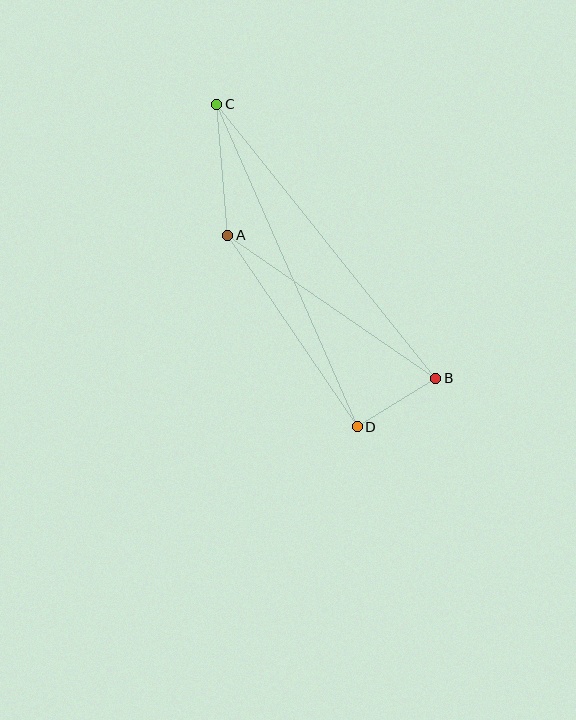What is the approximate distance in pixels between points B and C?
The distance between B and C is approximately 351 pixels.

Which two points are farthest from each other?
Points C and D are farthest from each other.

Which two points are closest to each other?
Points B and D are closest to each other.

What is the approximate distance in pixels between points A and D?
The distance between A and D is approximately 231 pixels.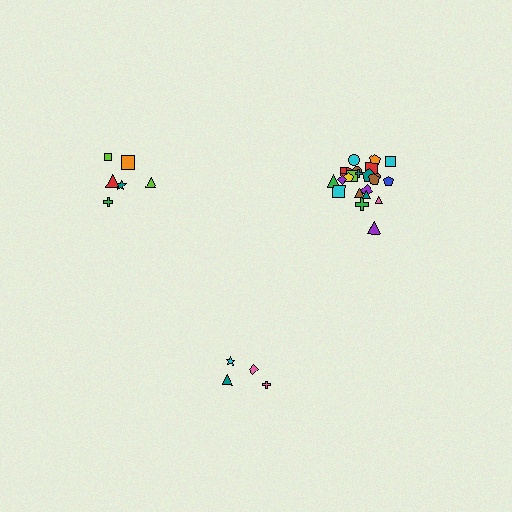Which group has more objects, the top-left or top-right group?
The top-right group.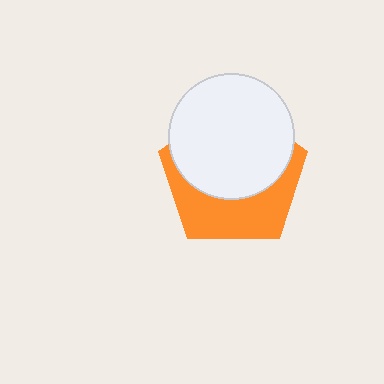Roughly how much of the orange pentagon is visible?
A small part of it is visible (roughly 43%).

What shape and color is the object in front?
The object in front is a white circle.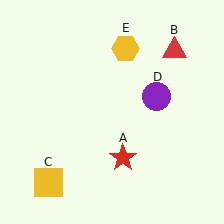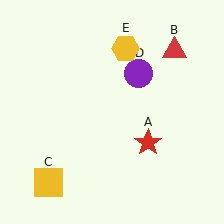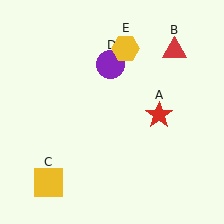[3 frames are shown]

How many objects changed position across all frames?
2 objects changed position: red star (object A), purple circle (object D).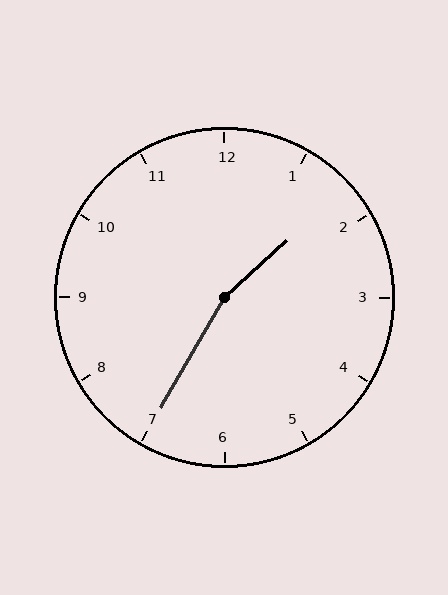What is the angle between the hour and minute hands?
Approximately 162 degrees.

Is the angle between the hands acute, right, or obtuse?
It is obtuse.